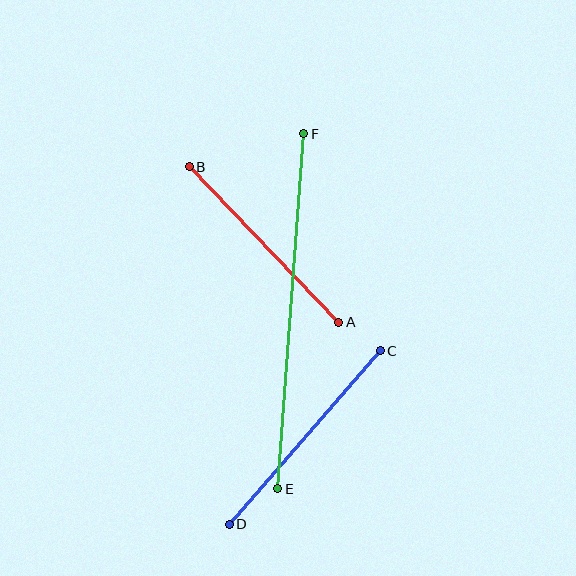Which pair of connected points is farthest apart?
Points E and F are farthest apart.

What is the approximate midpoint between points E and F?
The midpoint is at approximately (291, 311) pixels.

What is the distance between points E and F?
The distance is approximately 356 pixels.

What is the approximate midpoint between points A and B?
The midpoint is at approximately (264, 244) pixels.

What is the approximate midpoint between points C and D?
The midpoint is at approximately (305, 437) pixels.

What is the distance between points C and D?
The distance is approximately 230 pixels.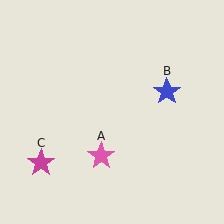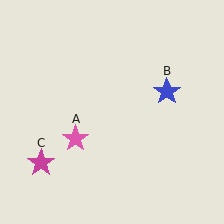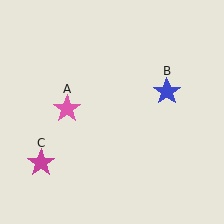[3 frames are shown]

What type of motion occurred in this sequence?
The pink star (object A) rotated clockwise around the center of the scene.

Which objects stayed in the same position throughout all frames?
Blue star (object B) and magenta star (object C) remained stationary.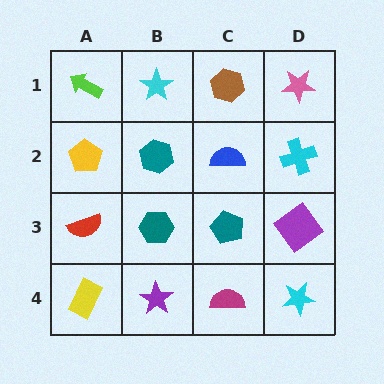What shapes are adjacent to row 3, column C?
A blue semicircle (row 2, column C), a magenta semicircle (row 4, column C), a teal hexagon (row 3, column B), a purple diamond (row 3, column D).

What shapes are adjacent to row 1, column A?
A yellow pentagon (row 2, column A), a cyan star (row 1, column B).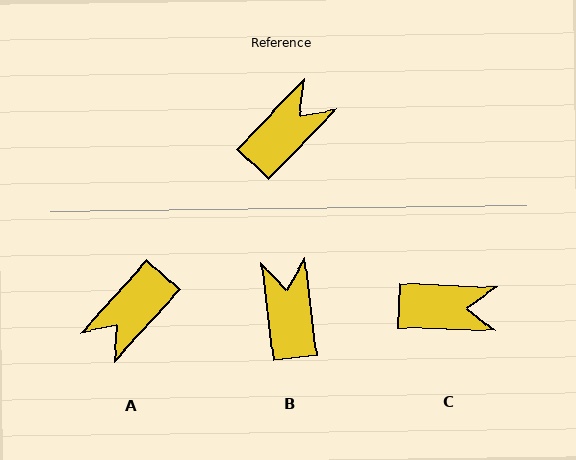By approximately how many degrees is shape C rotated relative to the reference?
Approximately 48 degrees clockwise.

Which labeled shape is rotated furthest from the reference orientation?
A, about 178 degrees away.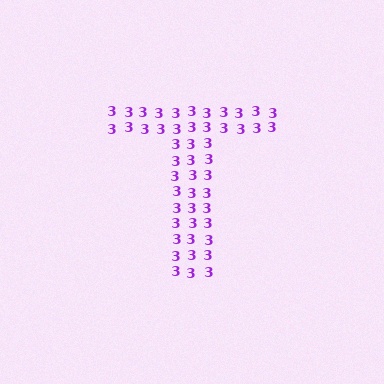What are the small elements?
The small elements are digit 3's.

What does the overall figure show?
The overall figure shows the letter T.